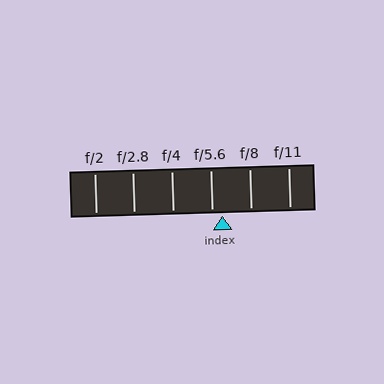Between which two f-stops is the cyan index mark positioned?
The index mark is between f/5.6 and f/8.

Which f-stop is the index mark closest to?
The index mark is closest to f/5.6.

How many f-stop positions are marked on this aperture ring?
There are 6 f-stop positions marked.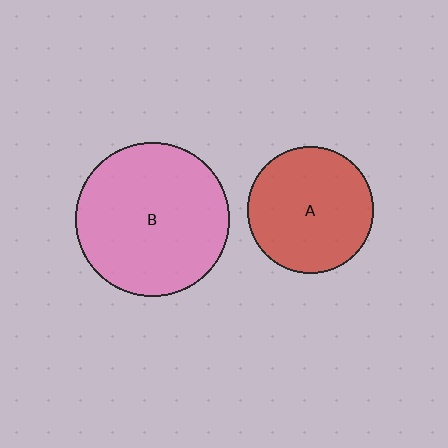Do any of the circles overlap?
No, none of the circles overlap.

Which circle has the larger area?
Circle B (pink).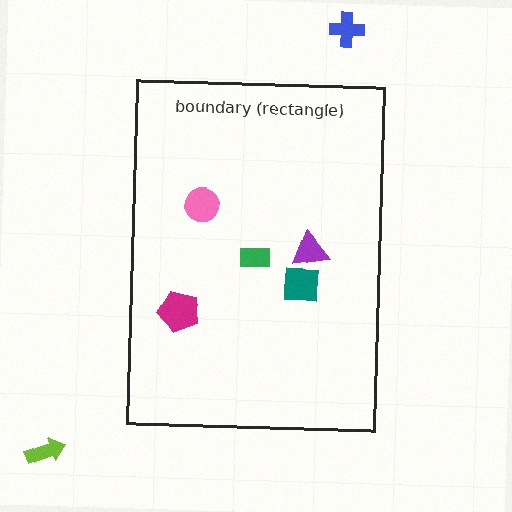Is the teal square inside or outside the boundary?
Inside.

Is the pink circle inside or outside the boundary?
Inside.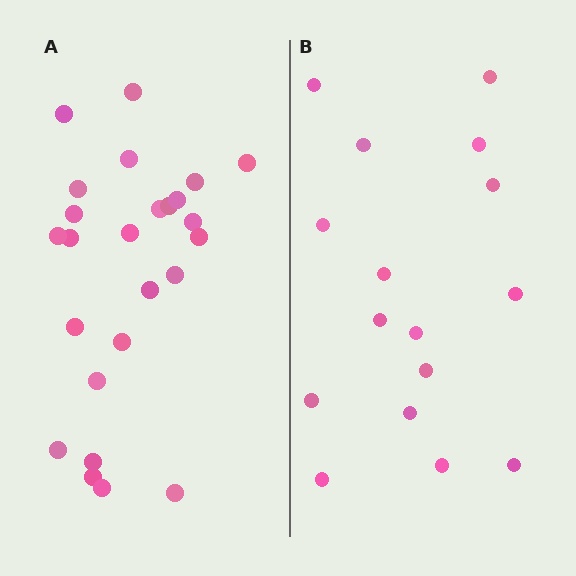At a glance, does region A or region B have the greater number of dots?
Region A (the left region) has more dots.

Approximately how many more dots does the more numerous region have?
Region A has roughly 8 or so more dots than region B.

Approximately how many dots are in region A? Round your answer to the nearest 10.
About 20 dots. (The exact count is 25, which rounds to 20.)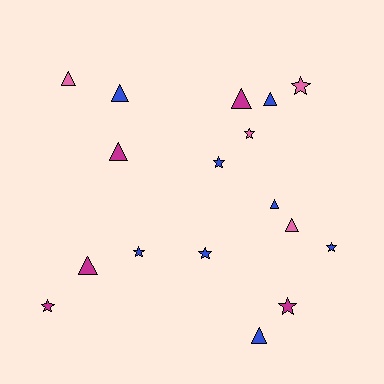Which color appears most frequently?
Blue, with 8 objects.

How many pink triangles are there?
There are 2 pink triangles.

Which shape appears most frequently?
Triangle, with 9 objects.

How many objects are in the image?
There are 17 objects.